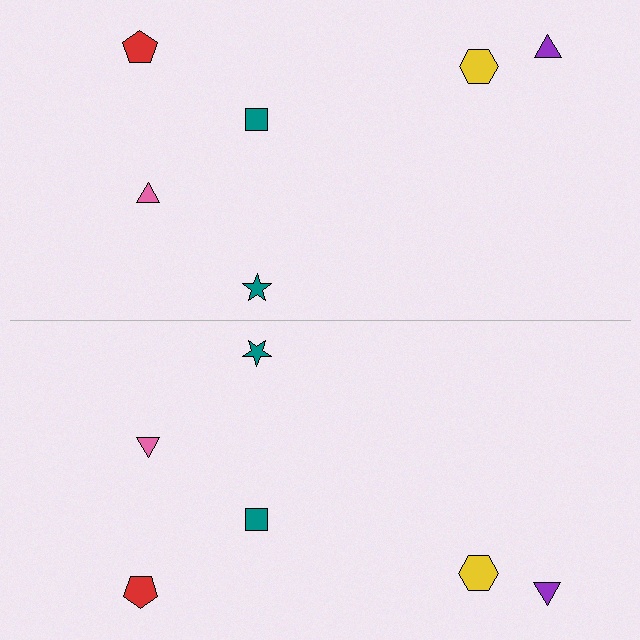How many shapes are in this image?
There are 12 shapes in this image.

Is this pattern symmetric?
Yes, this pattern has bilateral (reflection) symmetry.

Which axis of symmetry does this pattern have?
The pattern has a horizontal axis of symmetry running through the center of the image.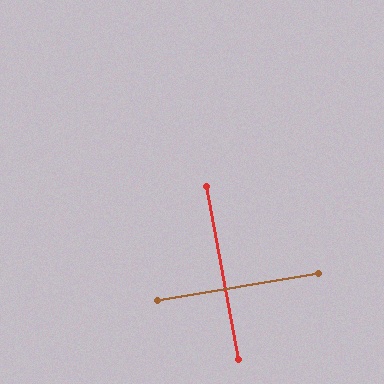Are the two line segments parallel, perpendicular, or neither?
Perpendicular — they meet at approximately 89°.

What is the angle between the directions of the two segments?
Approximately 89 degrees.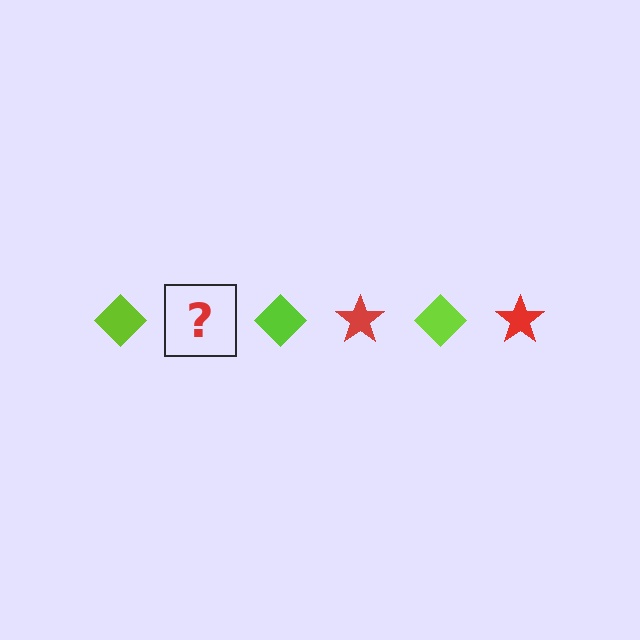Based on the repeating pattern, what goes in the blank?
The blank should be a red star.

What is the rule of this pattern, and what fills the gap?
The rule is that the pattern alternates between lime diamond and red star. The gap should be filled with a red star.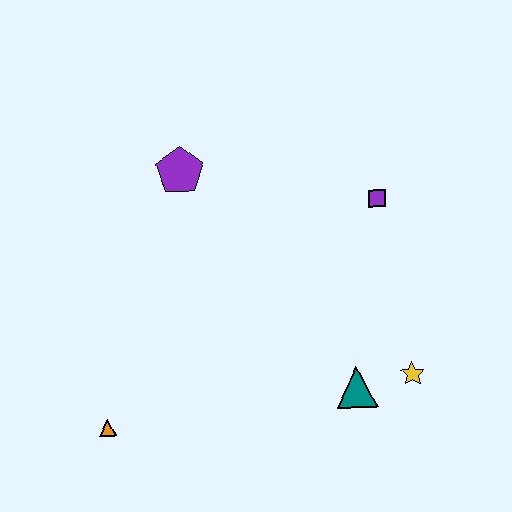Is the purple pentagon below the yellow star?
No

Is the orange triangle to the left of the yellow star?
Yes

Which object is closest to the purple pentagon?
The purple square is closest to the purple pentagon.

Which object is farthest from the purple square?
The orange triangle is farthest from the purple square.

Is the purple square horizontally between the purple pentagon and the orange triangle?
No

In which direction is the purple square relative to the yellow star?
The purple square is above the yellow star.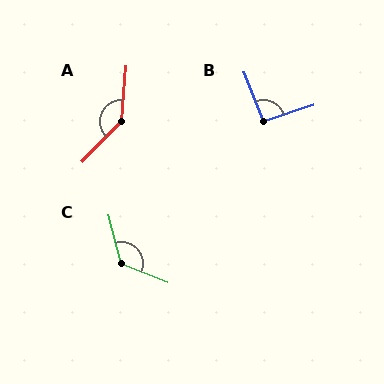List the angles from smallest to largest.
B (94°), C (126°), A (140°).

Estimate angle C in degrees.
Approximately 126 degrees.